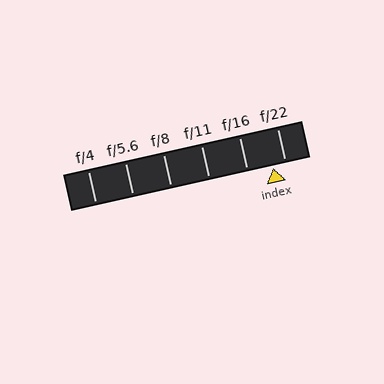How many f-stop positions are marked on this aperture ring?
There are 6 f-stop positions marked.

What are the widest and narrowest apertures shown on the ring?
The widest aperture shown is f/4 and the narrowest is f/22.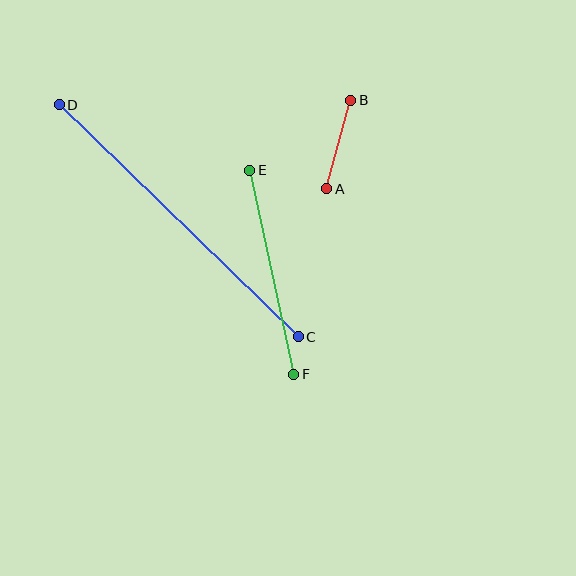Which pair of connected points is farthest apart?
Points C and D are farthest apart.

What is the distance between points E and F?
The distance is approximately 209 pixels.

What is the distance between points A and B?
The distance is approximately 92 pixels.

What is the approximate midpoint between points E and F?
The midpoint is at approximately (272, 272) pixels.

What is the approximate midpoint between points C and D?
The midpoint is at approximately (179, 221) pixels.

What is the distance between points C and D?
The distance is approximately 333 pixels.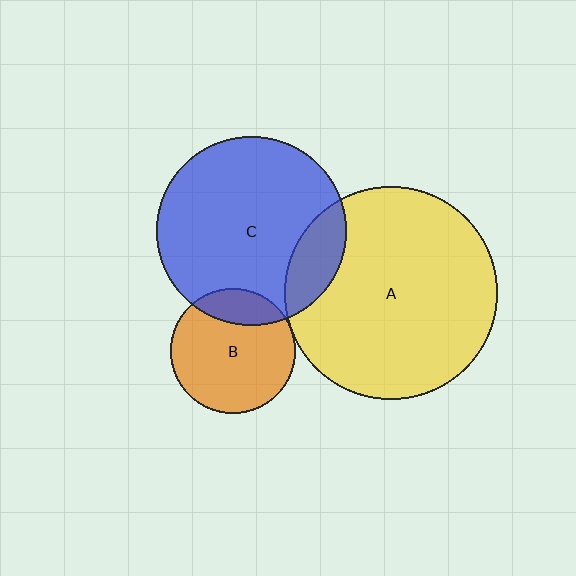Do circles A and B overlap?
Yes.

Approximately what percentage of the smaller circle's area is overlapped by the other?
Approximately 5%.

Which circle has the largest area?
Circle A (yellow).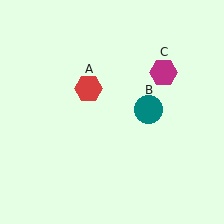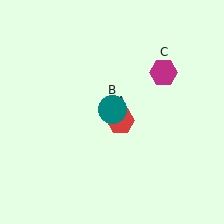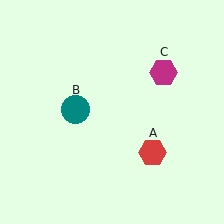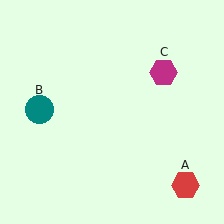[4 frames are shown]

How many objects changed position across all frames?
2 objects changed position: red hexagon (object A), teal circle (object B).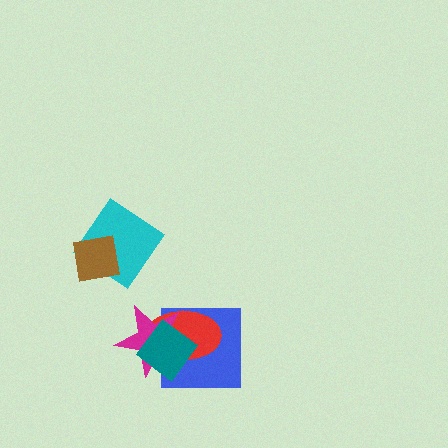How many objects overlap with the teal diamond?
3 objects overlap with the teal diamond.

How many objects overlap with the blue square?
3 objects overlap with the blue square.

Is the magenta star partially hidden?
Yes, it is partially covered by another shape.